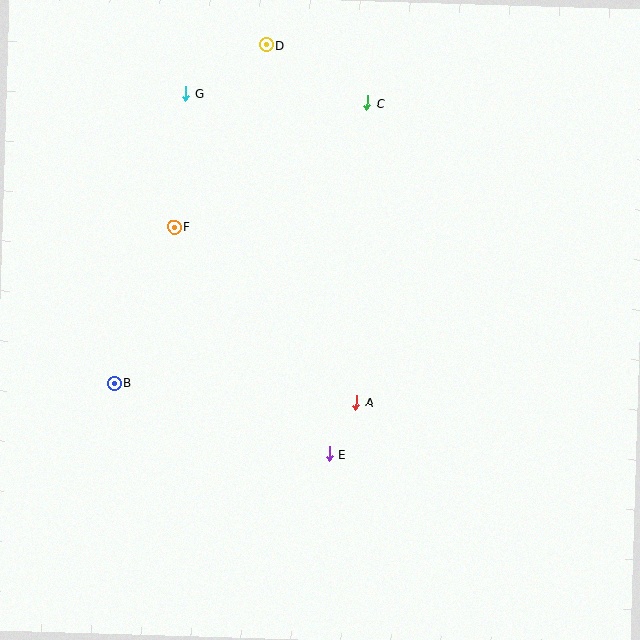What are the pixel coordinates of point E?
Point E is at (329, 454).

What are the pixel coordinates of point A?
Point A is at (356, 402).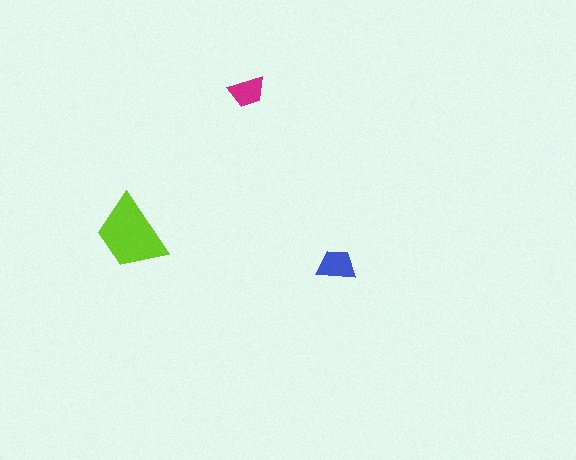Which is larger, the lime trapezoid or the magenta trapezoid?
The lime one.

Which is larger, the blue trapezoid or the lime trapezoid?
The lime one.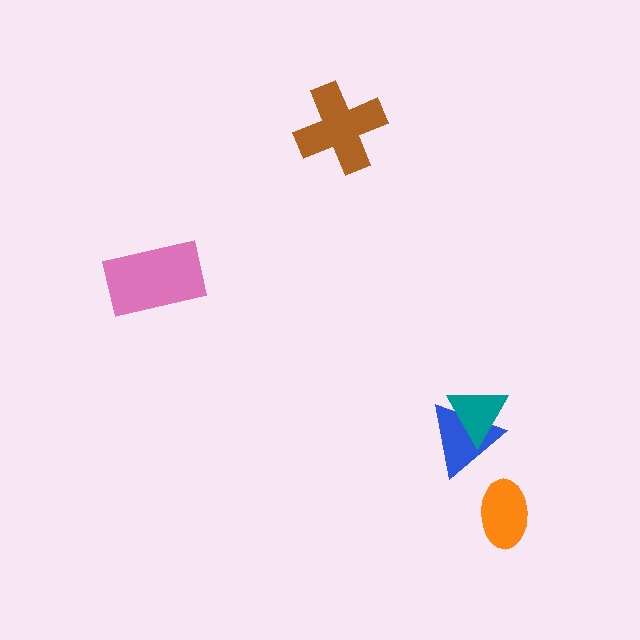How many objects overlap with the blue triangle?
1 object overlaps with the blue triangle.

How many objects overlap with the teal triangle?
1 object overlaps with the teal triangle.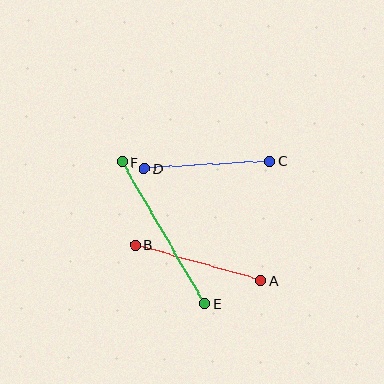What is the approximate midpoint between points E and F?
The midpoint is at approximately (163, 233) pixels.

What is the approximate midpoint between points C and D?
The midpoint is at approximately (207, 165) pixels.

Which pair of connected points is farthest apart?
Points E and F are farthest apart.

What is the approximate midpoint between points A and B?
The midpoint is at approximately (198, 263) pixels.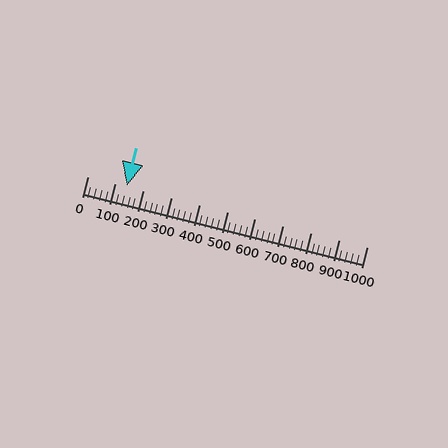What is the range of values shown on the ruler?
The ruler shows values from 0 to 1000.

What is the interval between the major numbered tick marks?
The major tick marks are spaced 100 units apart.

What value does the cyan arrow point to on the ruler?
The cyan arrow points to approximately 140.